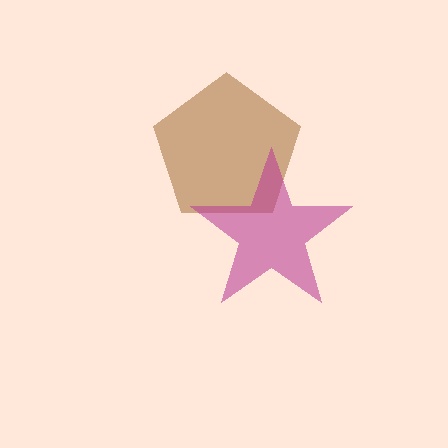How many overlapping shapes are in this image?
There are 2 overlapping shapes in the image.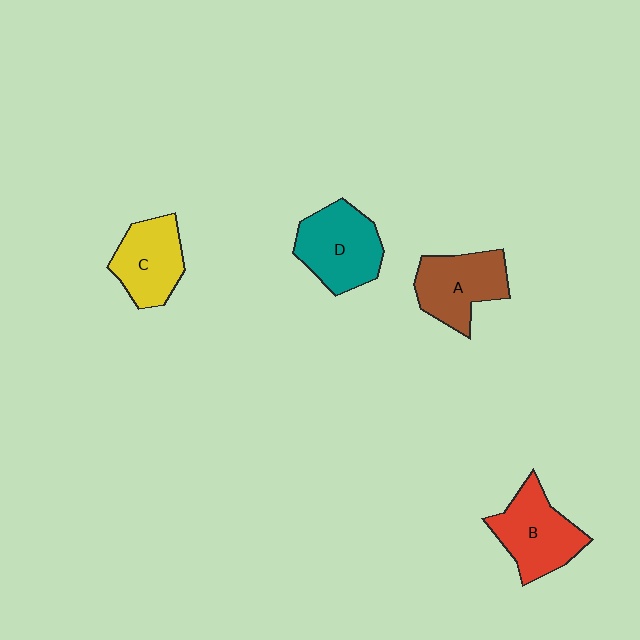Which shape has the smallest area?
Shape C (yellow).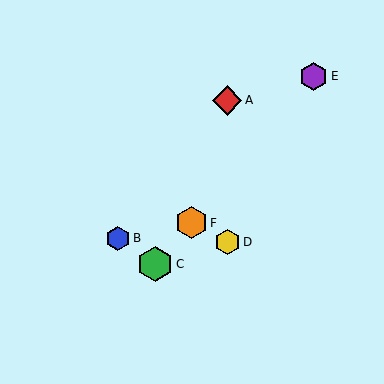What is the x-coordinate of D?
Object D is at x≈227.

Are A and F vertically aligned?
No, A is at x≈227 and F is at x≈192.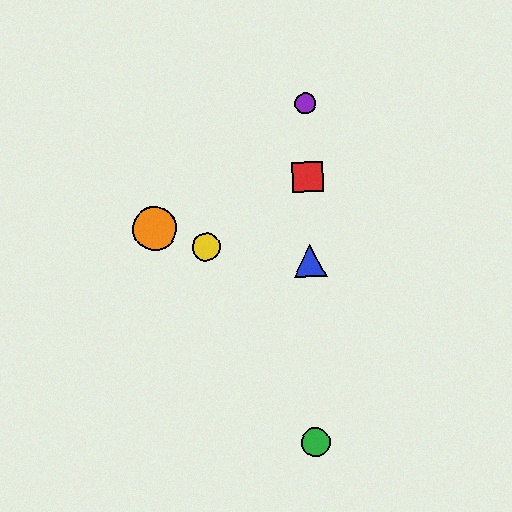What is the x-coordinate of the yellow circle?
The yellow circle is at x≈206.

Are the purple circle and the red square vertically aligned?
Yes, both are at x≈305.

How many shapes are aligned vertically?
4 shapes (the red square, the blue triangle, the green circle, the purple circle) are aligned vertically.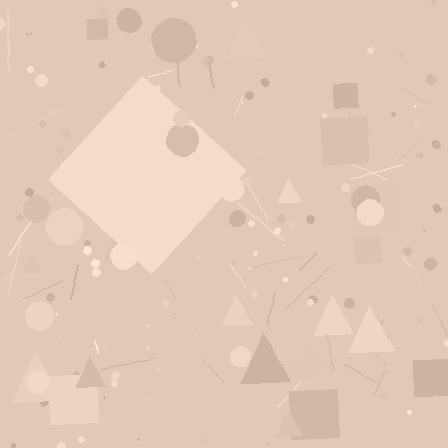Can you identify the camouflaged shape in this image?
The camouflaged shape is a diamond.